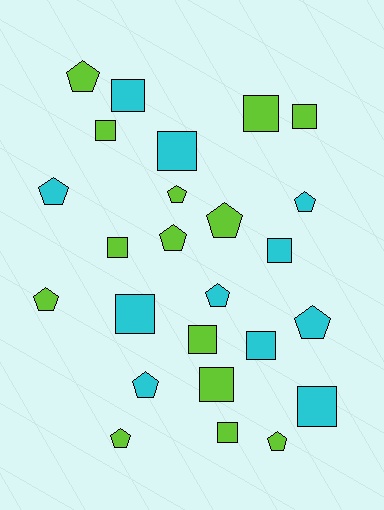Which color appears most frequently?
Lime, with 14 objects.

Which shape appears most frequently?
Square, with 13 objects.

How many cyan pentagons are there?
There are 5 cyan pentagons.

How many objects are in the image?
There are 25 objects.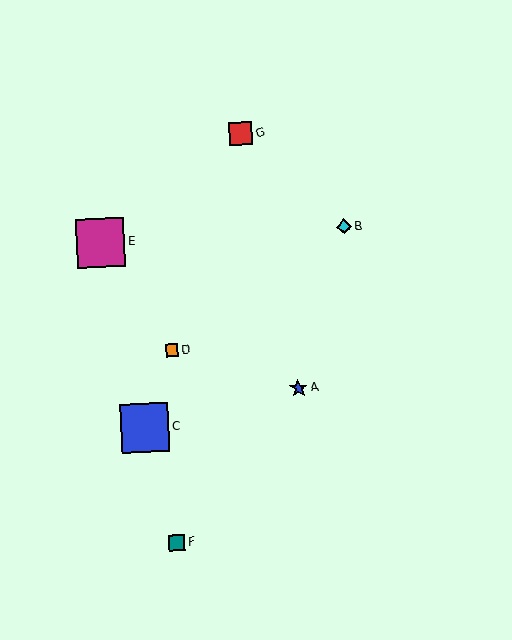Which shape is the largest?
The magenta square (labeled E) is the largest.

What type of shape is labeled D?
Shape D is an orange square.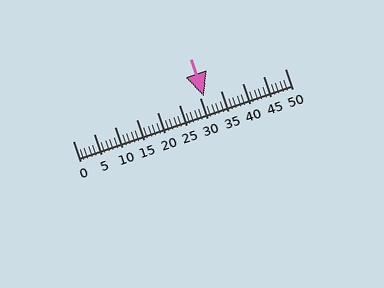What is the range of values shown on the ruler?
The ruler shows values from 0 to 50.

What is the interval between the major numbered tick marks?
The major tick marks are spaced 5 units apart.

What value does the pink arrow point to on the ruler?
The pink arrow points to approximately 31.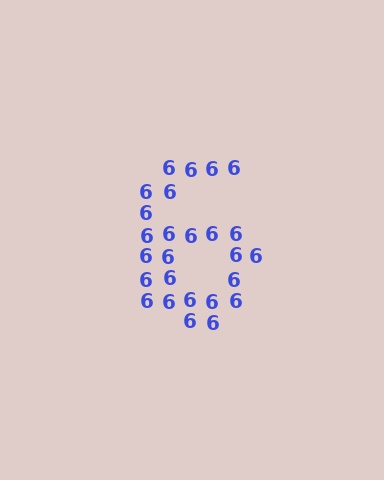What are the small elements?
The small elements are digit 6's.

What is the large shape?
The large shape is the digit 6.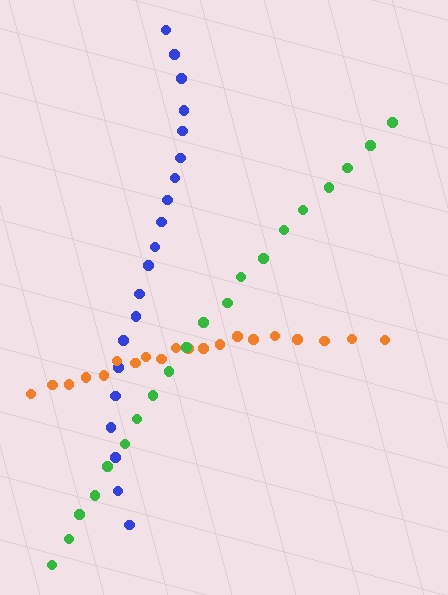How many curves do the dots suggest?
There are 3 distinct paths.